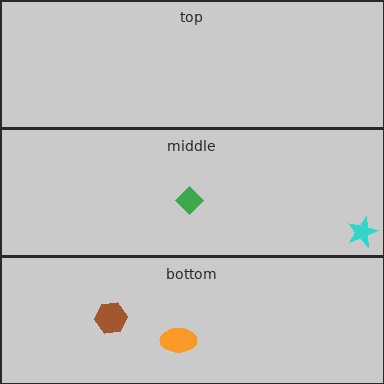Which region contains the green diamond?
The middle region.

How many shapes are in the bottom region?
2.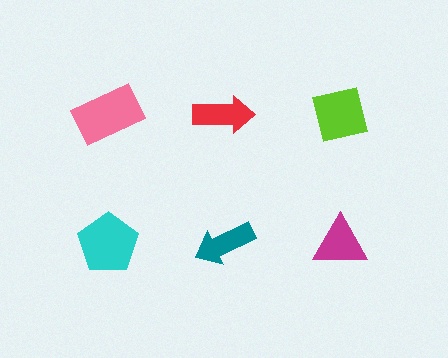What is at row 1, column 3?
A lime square.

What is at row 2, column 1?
A cyan pentagon.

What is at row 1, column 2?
A red arrow.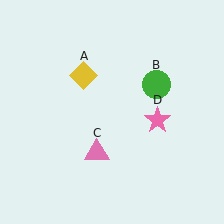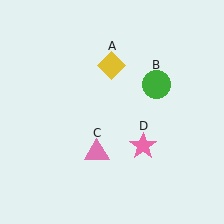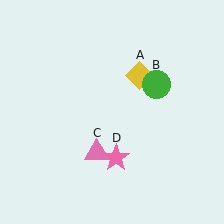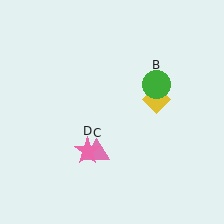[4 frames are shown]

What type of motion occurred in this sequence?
The yellow diamond (object A), pink star (object D) rotated clockwise around the center of the scene.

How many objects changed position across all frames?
2 objects changed position: yellow diamond (object A), pink star (object D).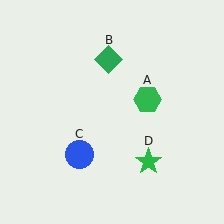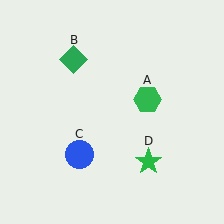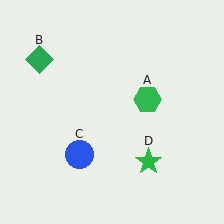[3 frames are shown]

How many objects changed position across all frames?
1 object changed position: green diamond (object B).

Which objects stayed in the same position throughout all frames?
Green hexagon (object A) and blue circle (object C) and green star (object D) remained stationary.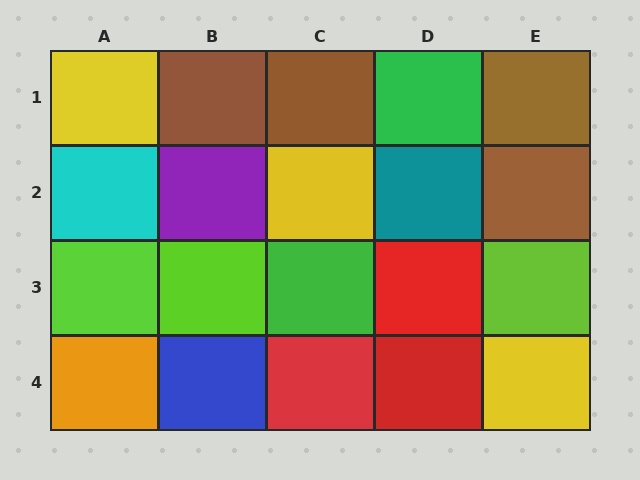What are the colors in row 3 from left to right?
Lime, lime, green, red, lime.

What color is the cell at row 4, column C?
Red.